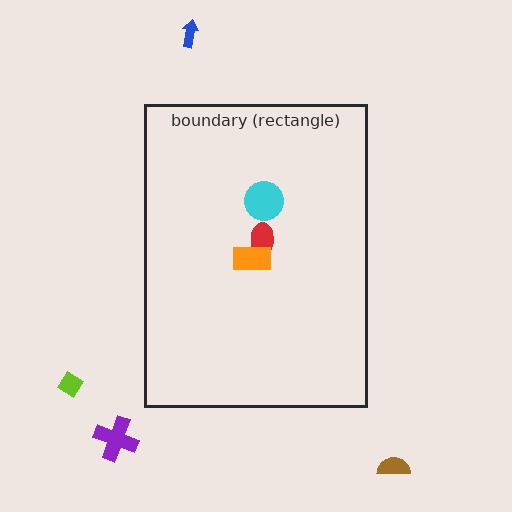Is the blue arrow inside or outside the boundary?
Outside.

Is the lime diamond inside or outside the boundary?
Outside.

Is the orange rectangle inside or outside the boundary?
Inside.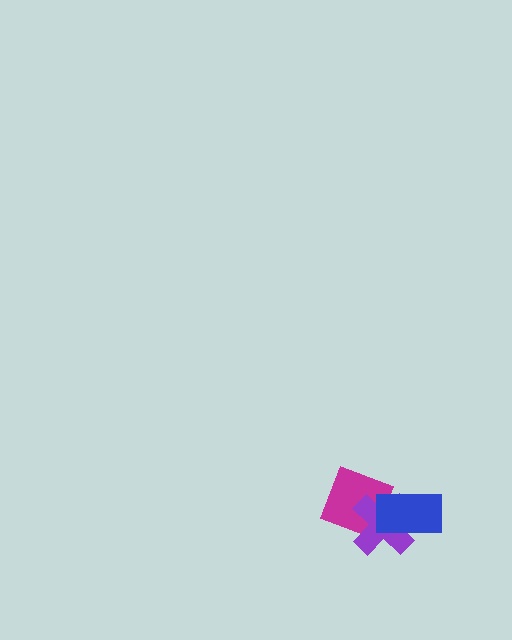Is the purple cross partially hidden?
Yes, it is partially covered by another shape.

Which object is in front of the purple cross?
The blue rectangle is in front of the purple cross.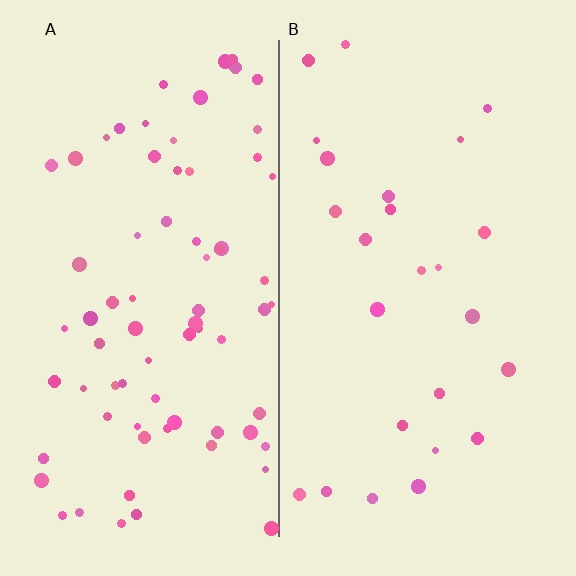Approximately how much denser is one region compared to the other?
Approximately 2.9× — region A over region B.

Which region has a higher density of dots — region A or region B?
A (the left).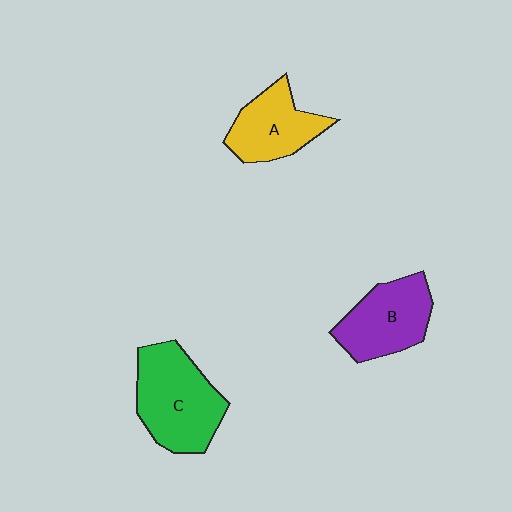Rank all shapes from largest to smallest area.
From largest to smallest: C (green), B (purple), A (yellow).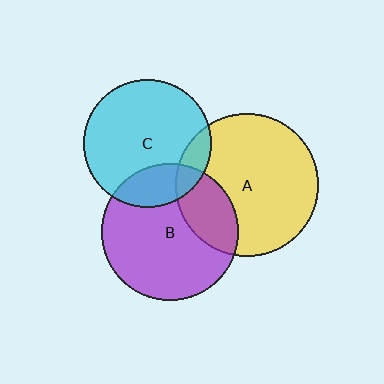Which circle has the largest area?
Circle A (yellow).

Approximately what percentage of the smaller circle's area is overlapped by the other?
Approximately 20%.